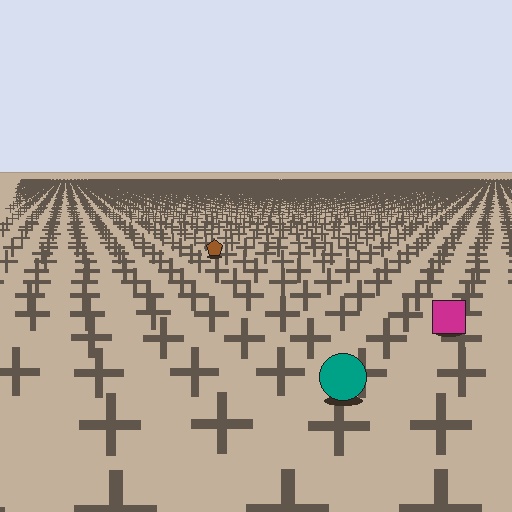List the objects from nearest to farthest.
From nearest to farthest: the teal circle, the magenta square, the brown pentagon.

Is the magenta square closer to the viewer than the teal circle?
No. The teal circle is closer — you can tell from the texture gradient: the ground texture is coarser near it.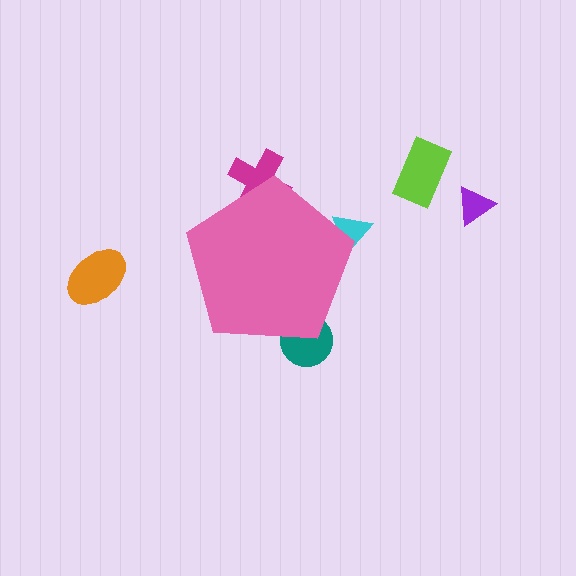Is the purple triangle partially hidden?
No, the purple triangle is fully visible.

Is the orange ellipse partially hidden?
No, the orange ellipse is fully visible.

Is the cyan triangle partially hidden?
Yes, the cyan triangle is partially hidden behind the pink pentagon.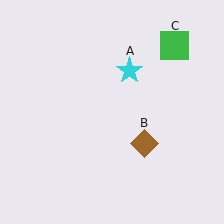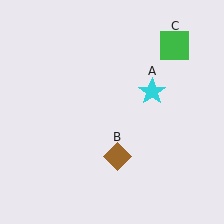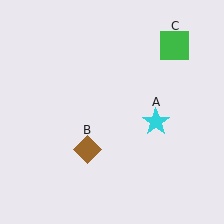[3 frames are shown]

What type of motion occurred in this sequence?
The cyan star (object A), brown diamond (object B) rotated clockwise around the center of the scene.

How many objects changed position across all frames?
2 objects changed position: cyan star (object A), brown diamond (object B).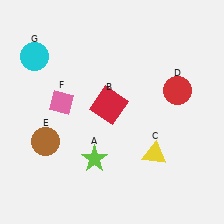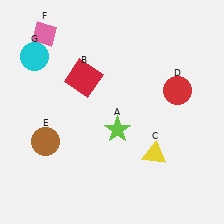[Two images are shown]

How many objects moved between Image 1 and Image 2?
3 objects moved between the two images.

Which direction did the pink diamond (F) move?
The pink diamond (F) moved up.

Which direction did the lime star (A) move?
The lime star (A) moved up.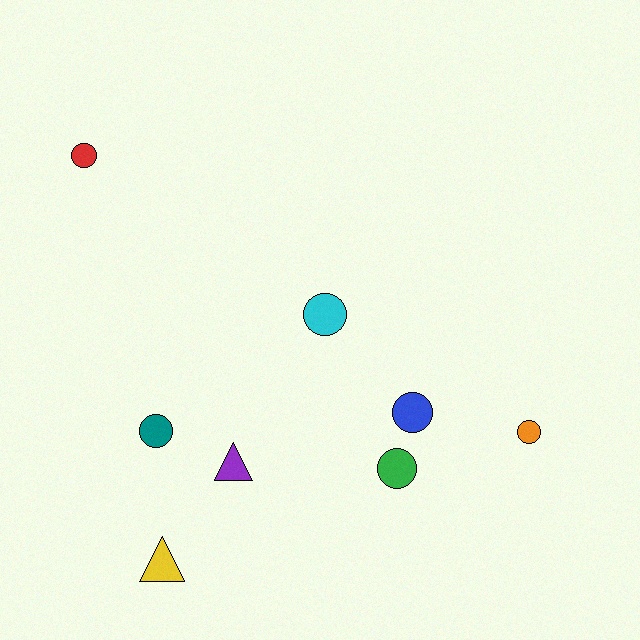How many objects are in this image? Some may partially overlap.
There are 8 objects.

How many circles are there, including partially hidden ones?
There are 6 circles.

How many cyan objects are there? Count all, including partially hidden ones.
There is 1 cyan object.